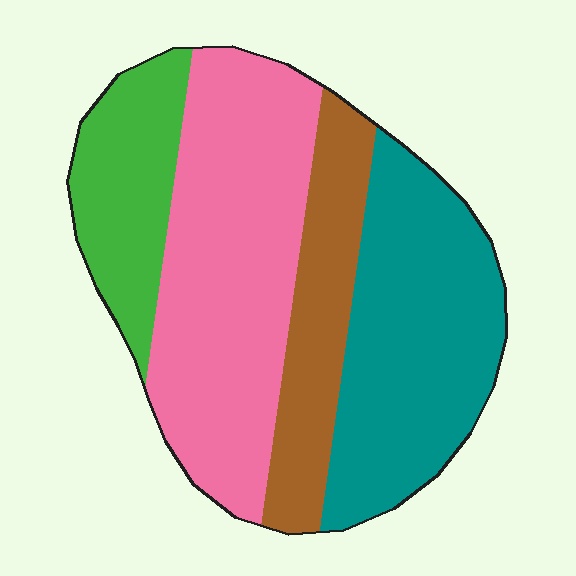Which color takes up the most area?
Pink, at roughly 35%.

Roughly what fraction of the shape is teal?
Teal takes up about one third (1/3) of the shape.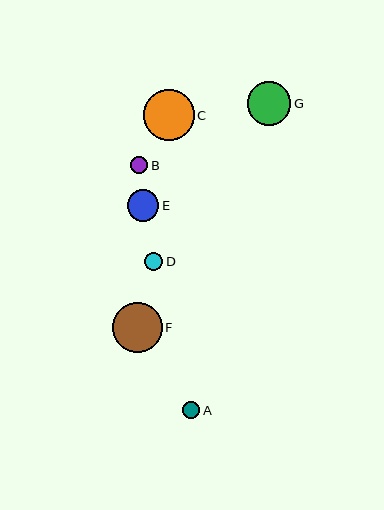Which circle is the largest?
Circle C is the largest with a size of approximately 51 pixels.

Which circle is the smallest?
Circle B is the smallest with a size of approximately 17 pixels.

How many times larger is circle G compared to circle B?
Circle G is approximately 2.5 times the size of circle B.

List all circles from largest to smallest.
From largest to smallest: C, F, G, E, D, A, B.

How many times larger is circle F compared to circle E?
Circle F is approximately 1.6 times the size of circle E.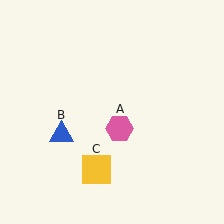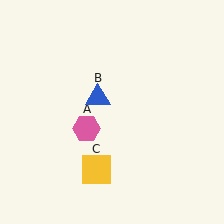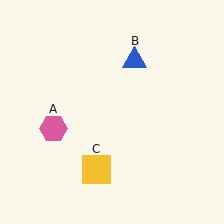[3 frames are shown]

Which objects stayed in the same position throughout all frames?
Yellow square (object C) remained stationary.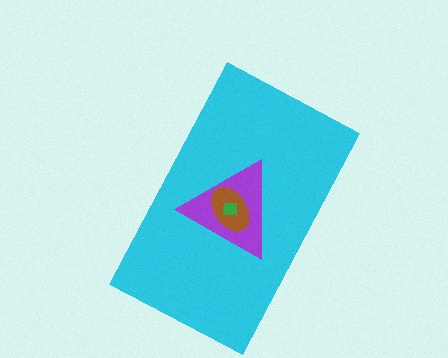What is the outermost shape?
The cyan rectangle.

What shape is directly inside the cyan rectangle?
The purple triangle.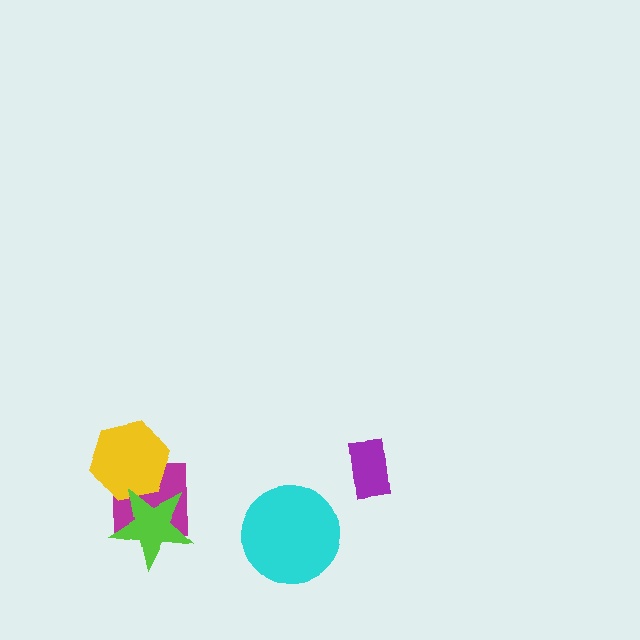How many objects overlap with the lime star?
2 objects overlap with the lime star.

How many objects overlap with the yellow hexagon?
2 objects overlap with the yellow hexagon.